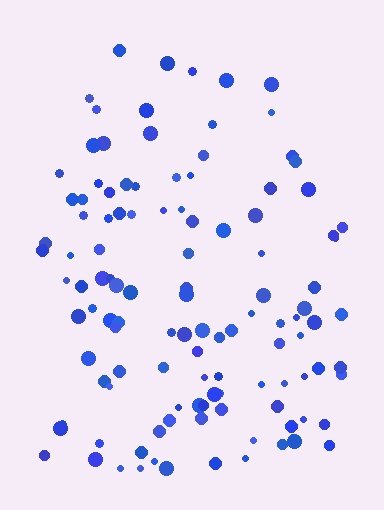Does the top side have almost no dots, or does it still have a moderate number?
Still a moderate number, just noticeably fewer than the bottom.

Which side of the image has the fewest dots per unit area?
The top.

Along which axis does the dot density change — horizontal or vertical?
Vertical.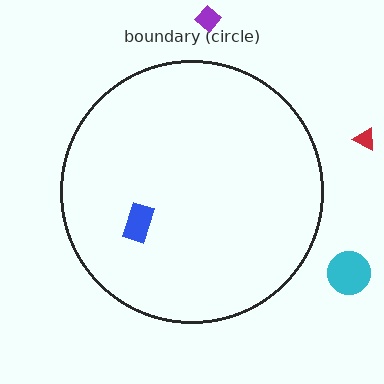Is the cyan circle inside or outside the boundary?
Outside.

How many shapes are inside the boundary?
1 inside, 3 outside.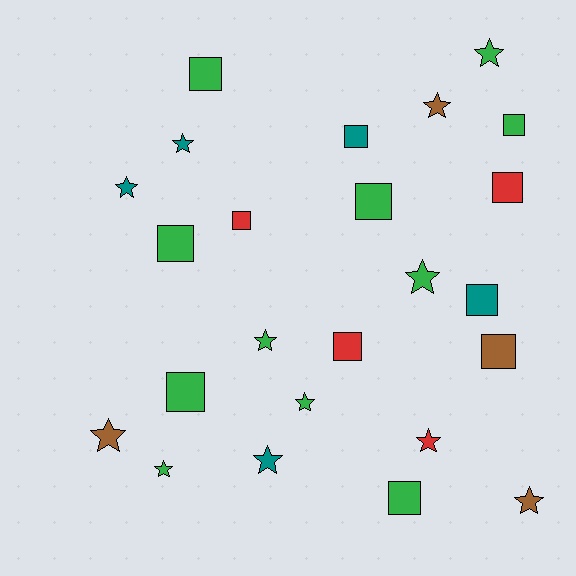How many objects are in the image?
There are 24 objects.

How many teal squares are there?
There are 2 teal squares.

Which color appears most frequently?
Green, with 11 objects.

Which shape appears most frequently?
Star, with 12 objects.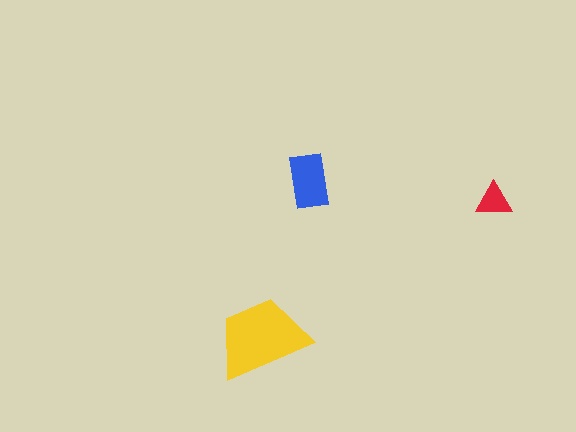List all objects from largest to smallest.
The yellow trapezoid, the blue rectangle, the red triangle.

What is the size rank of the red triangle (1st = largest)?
3rd.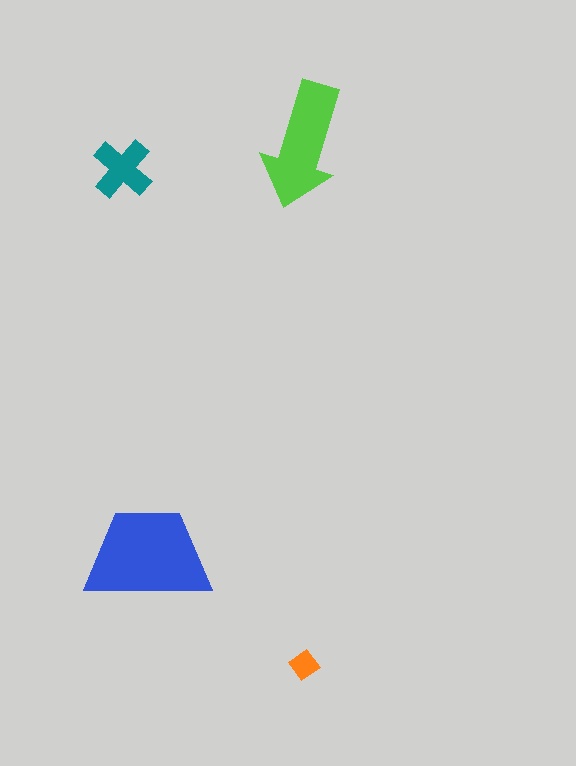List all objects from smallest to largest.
The orange diamond, the teal cross, the lime arrow, the blue trapezoid.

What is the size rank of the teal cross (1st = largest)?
3rd.